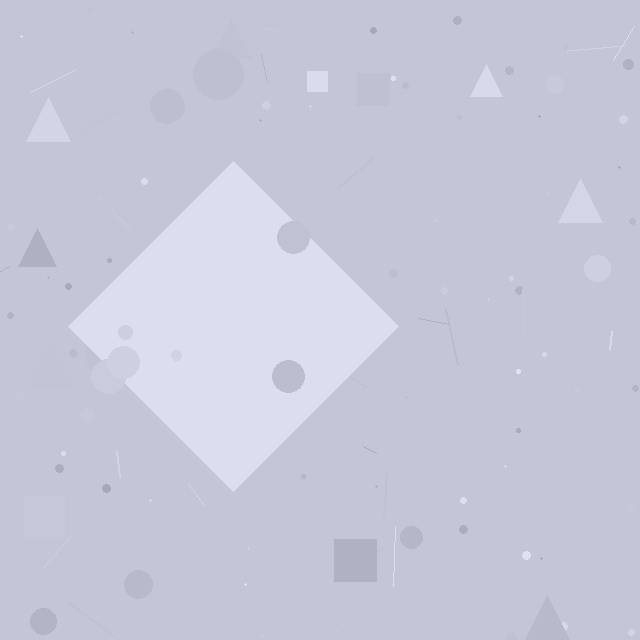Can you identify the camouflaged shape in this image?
The camouflaged shape is a diamond.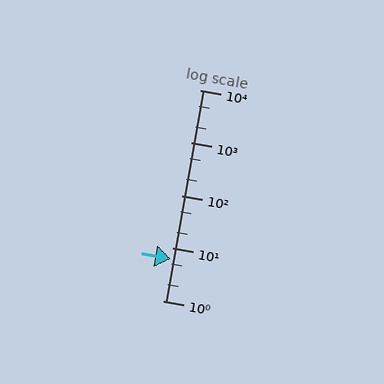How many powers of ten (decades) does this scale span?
The scale spans 4 decades, from 1 to 10000.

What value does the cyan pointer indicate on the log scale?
The pointer indicates approximately 6.1.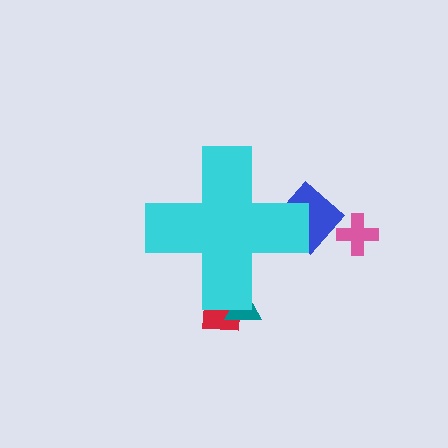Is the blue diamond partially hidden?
Yes, the blue diamond is partially hidden behind the cyan cross.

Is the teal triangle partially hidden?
Yes, the teal triangle is partially hidden behind the cyan cross.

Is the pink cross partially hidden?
No, the pink cross is fully visible.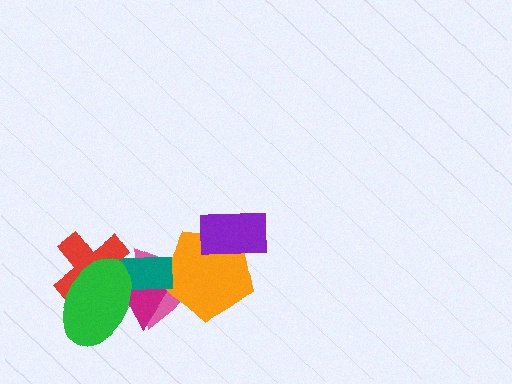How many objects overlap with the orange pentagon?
4 objects overlap with the orange pentagon.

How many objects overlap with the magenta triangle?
5 objects overlap with the magenta triangle.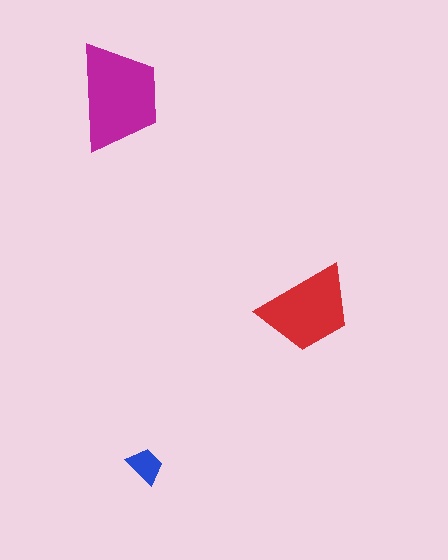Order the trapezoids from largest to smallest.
the magenta one, the red one, the blue one.